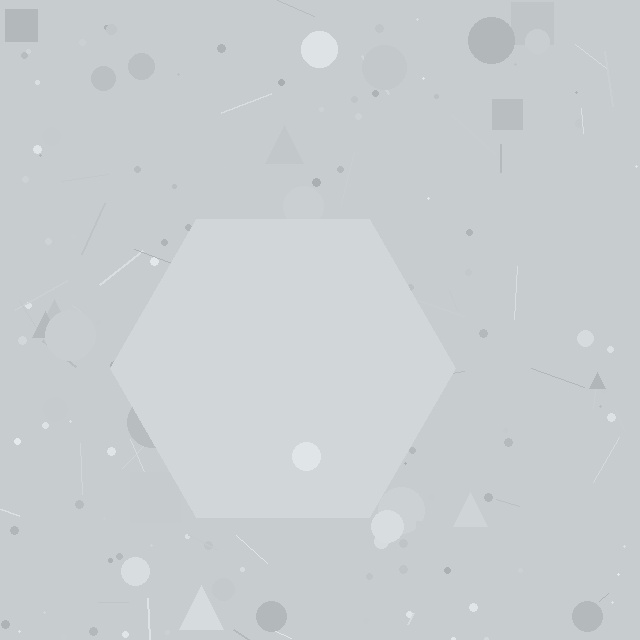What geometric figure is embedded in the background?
A hexagon is embedded in the background.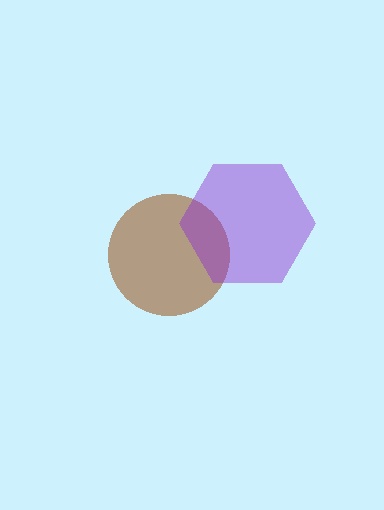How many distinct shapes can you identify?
There are 2 distinct shapes: a brown circle, a purple hexagon.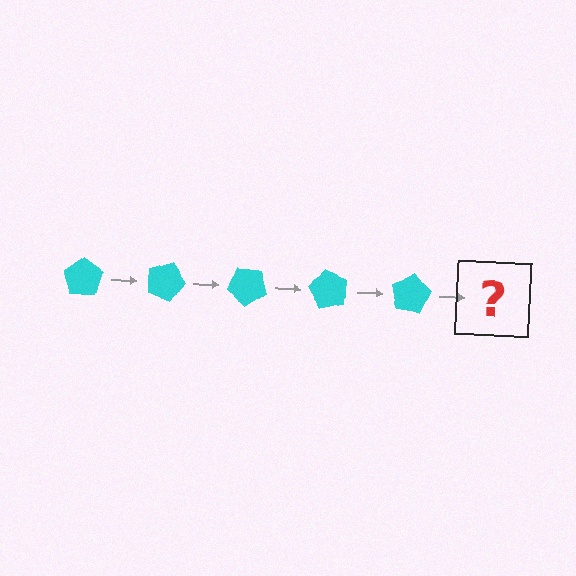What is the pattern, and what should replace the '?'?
The pattern is that the pentagon rotates 20 degrees each step. The '?' should be a cyan pentagon rotated 100 degrees.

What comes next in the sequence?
The next element should be a cyan pentagon rotated 100 degrees.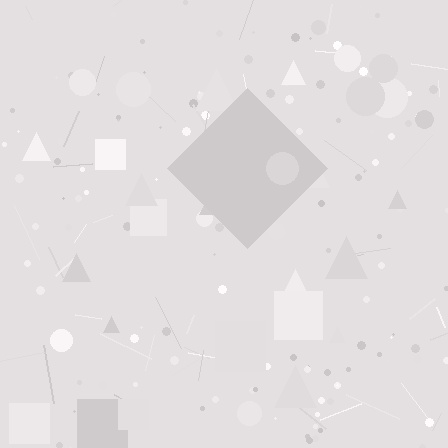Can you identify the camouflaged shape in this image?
The camouflaged shape is a diamond.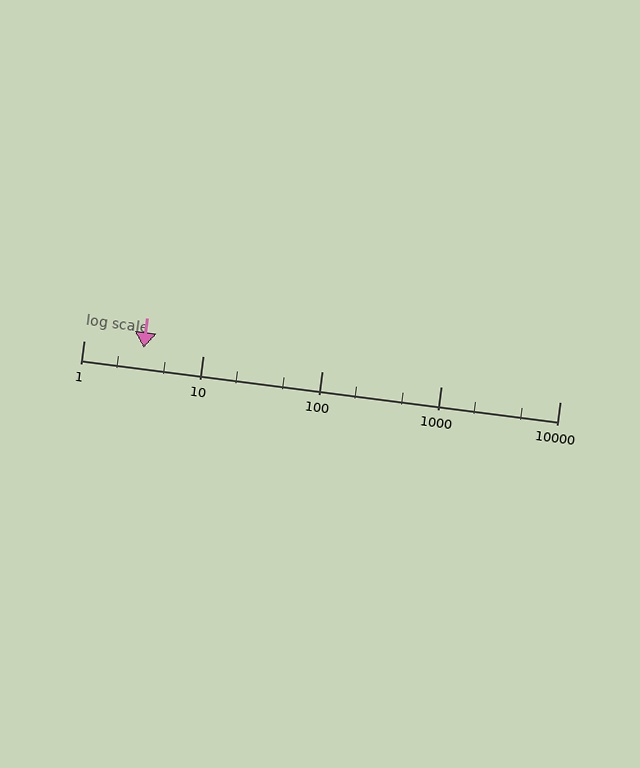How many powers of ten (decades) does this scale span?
The scale spans 4 decades, from 1 to 10000.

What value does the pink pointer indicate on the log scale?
The pointer indicates approximately 3.2.